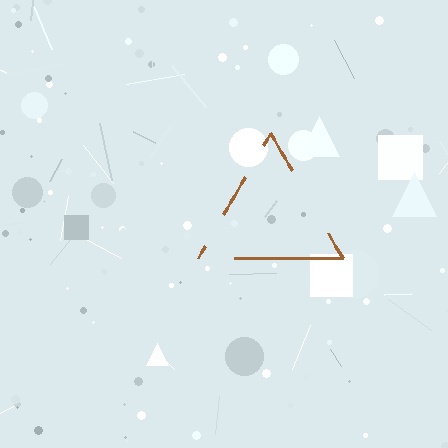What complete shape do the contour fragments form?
The contour fragments form a triangle.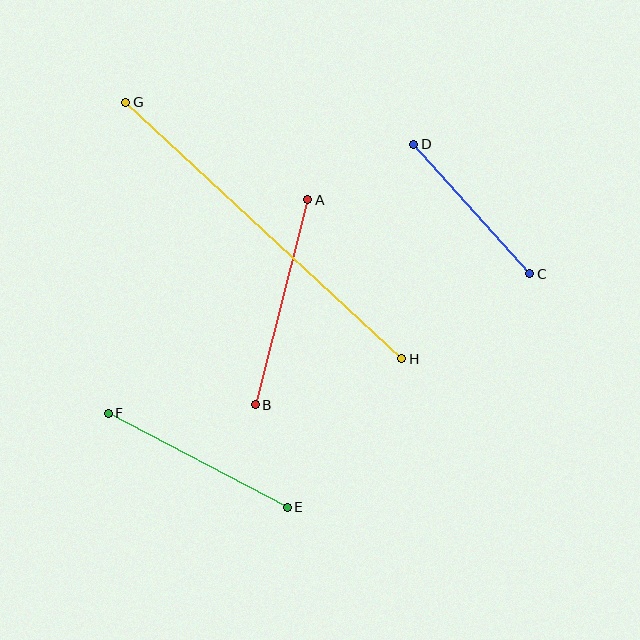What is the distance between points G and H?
The distance is approximately 377 pixels.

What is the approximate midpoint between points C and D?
The midpoint is at approximately (472, 209) pixels.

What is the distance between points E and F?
The distance is approximately 202 pixels.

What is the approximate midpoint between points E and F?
The midpoint is at approximately (198, 460) pixels.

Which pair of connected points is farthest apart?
Points G and H are farthest apart.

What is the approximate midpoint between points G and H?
The midpoint is at approximately (264, 230) pixels.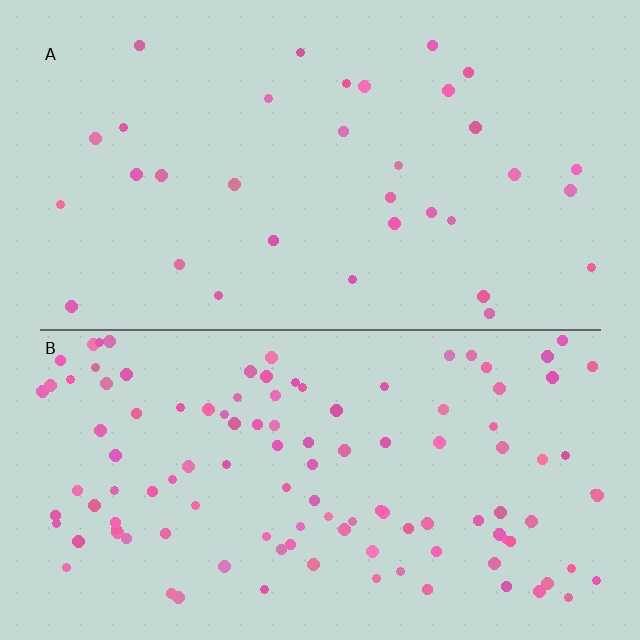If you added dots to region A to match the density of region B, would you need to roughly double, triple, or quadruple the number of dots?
Approximately triple.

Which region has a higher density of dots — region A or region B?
B (the bottom).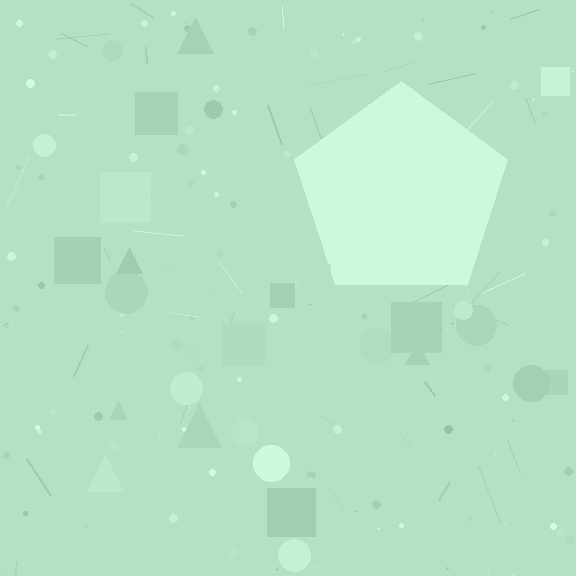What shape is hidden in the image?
A pentagon is hidden in the image.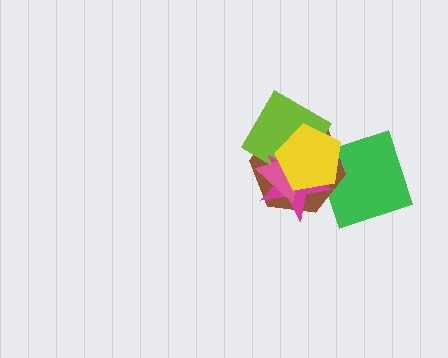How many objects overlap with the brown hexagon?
5 objects overlap with the brown hexagon.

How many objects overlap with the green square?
3 objects overlap with the green square.